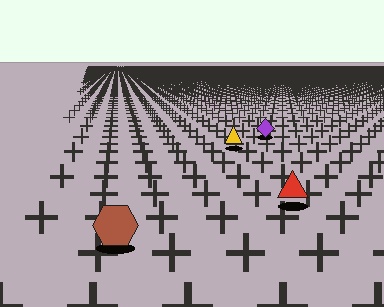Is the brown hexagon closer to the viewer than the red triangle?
Yes. The brown hexagon is closer — you can tell from the texture gradient: the ground texture is coarser near it.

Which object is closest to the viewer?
The brown hexagon is closest. The texture marks near it are larger and more spread out.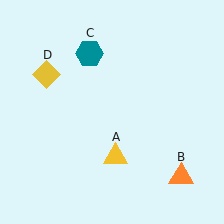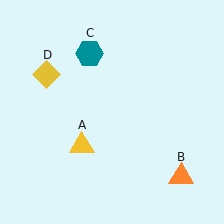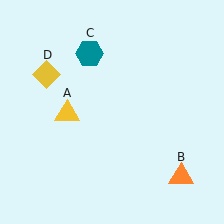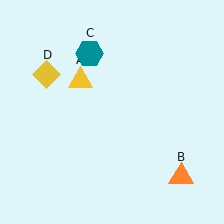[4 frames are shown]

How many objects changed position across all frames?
1 object changed position: yellow triangle (object A).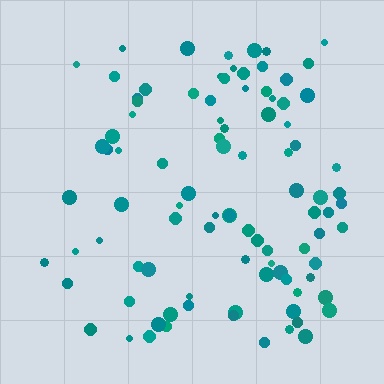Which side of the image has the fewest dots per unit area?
The left.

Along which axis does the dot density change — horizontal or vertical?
Horizontal.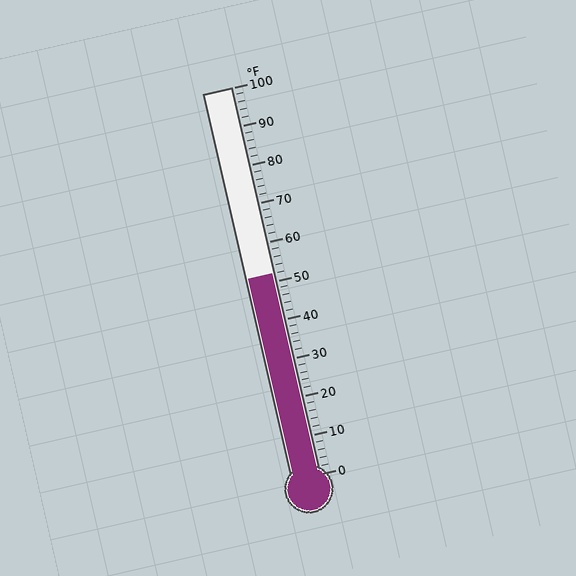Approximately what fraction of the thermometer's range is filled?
The thermometer is filled to approximately 50% of its range.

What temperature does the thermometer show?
The thermometer shows approximately 52°F.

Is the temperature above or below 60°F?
The temperature is below 60°F.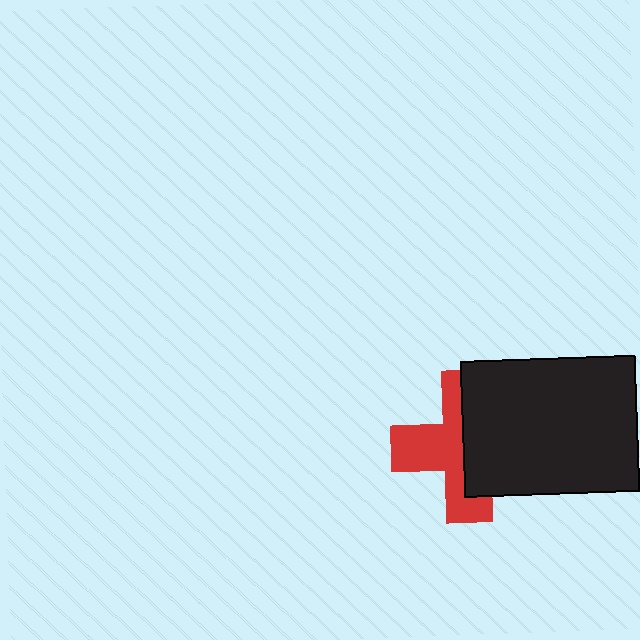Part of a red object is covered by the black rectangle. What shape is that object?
It is a cross.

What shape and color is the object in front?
The object in front is a black rectangle.